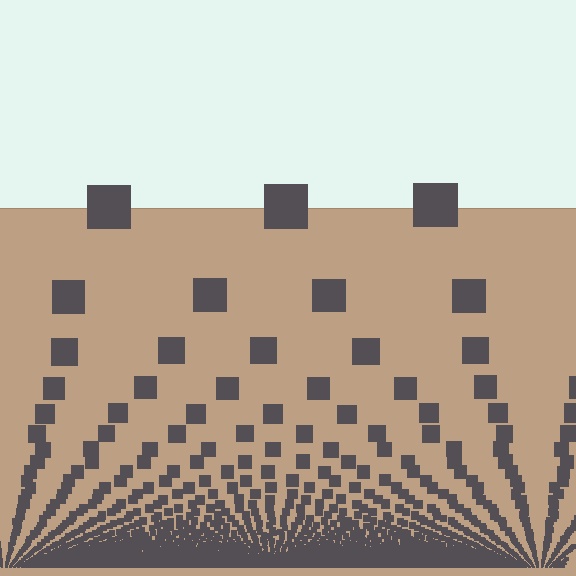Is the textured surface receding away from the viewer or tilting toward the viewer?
The surface appears to tilt toward the viewer. Texture elements get larger and sparser toward the top.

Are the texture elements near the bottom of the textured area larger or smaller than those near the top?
Smaller. The gradient is inverted — elements near the bottom are smaller and denser.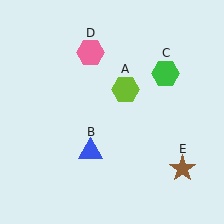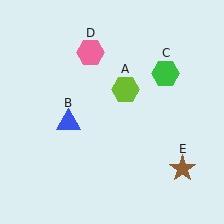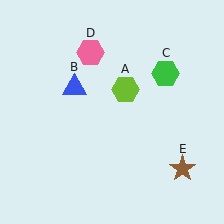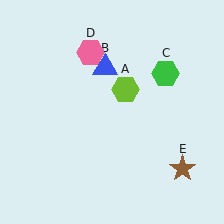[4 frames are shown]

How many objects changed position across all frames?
1 object changed position: blue triangle (object B).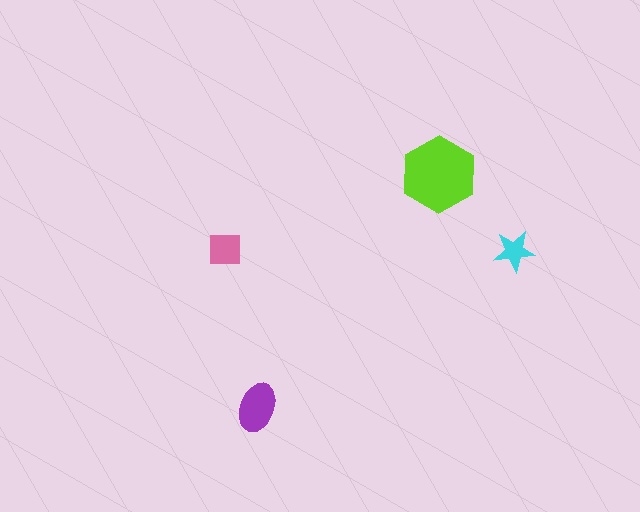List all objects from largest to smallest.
The lime hexagon, the purple ellipse, the pink square, the cyan star.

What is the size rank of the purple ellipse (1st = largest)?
2nd.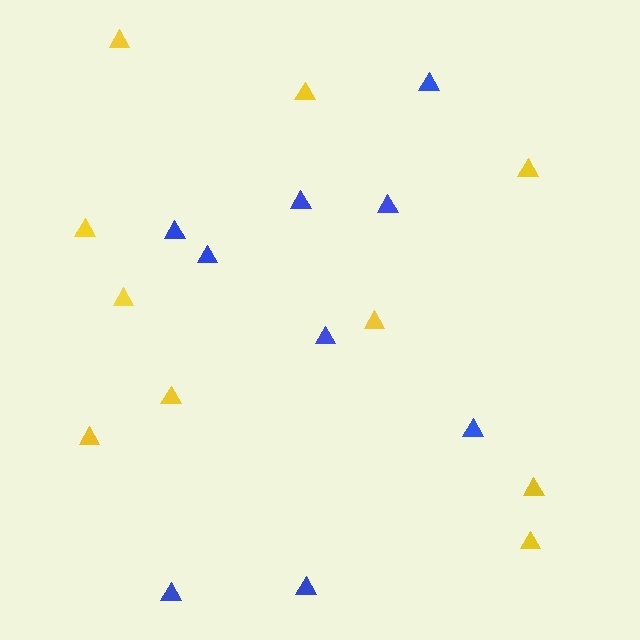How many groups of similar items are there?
There are 2 groups: one group of blue triangles (9) and one group of yellow triangles (10).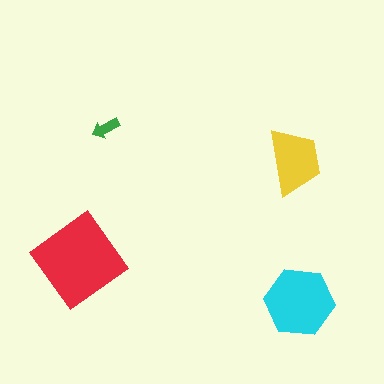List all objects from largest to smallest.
The red diamond, the cyan hexagon, the yellow trapezoid, the green arrow.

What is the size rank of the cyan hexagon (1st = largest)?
2nd.